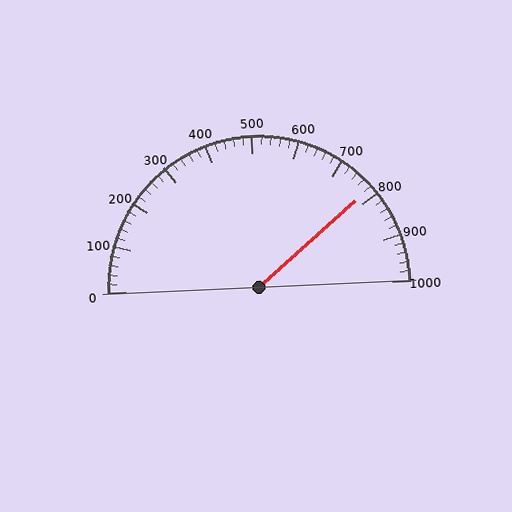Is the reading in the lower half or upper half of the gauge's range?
The reading is in the upper half of the range (0 to 1000).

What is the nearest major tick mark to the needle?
The nearest major tick mark is 800.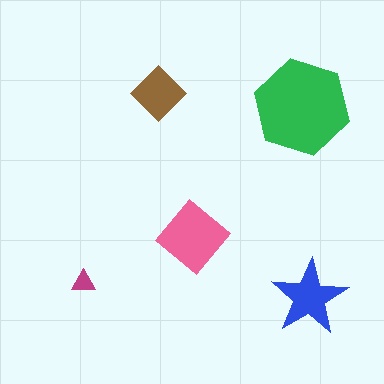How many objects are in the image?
There are 5 objects in the image.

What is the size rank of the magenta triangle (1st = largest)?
5th.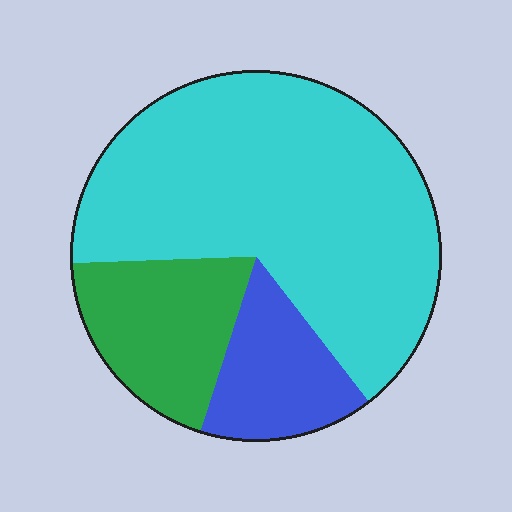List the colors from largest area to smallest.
From largest to smallest: cyan, green, blue.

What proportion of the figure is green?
Green takes up about one fifth (1/5) of the figure.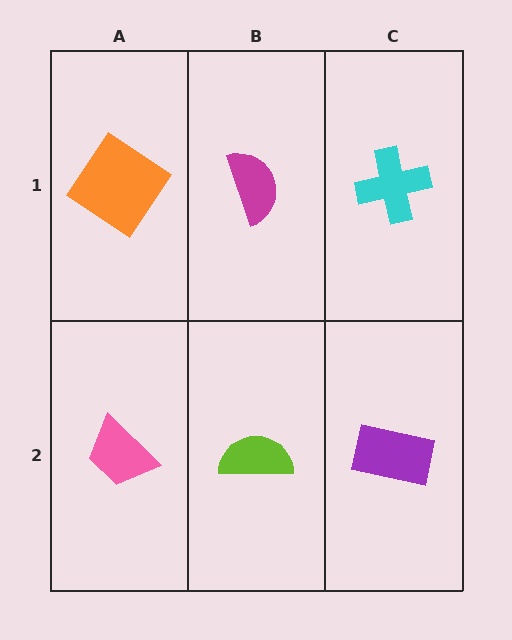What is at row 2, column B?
A lime semicircle.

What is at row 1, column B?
A magenta semicircle.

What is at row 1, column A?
An orange diamond.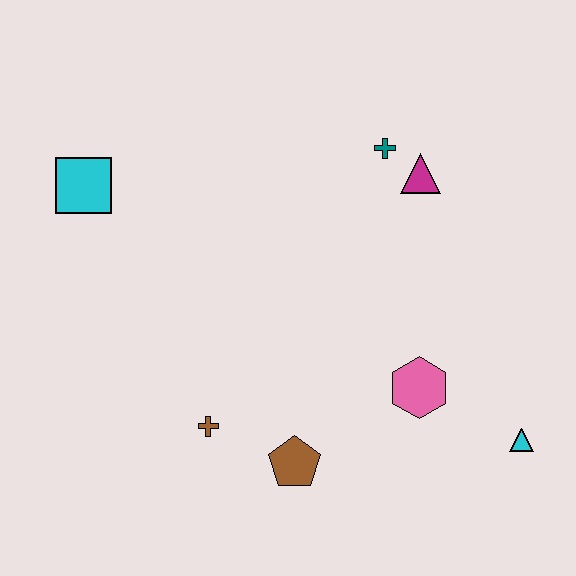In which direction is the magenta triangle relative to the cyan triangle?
The magenta triangle is above the cyan triangle.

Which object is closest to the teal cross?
The magenta triangle is closest to the teal cross.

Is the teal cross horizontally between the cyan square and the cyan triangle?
Yes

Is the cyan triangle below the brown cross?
Yes